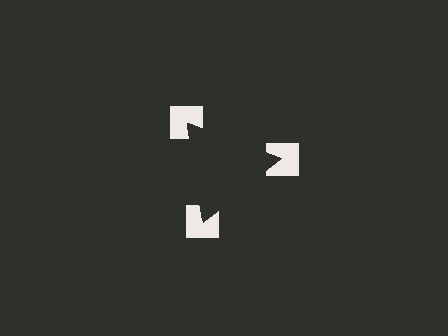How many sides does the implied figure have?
3 sides.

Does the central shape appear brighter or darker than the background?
It typically appears slightly darker than the background, even though no actual brightness change is drawn.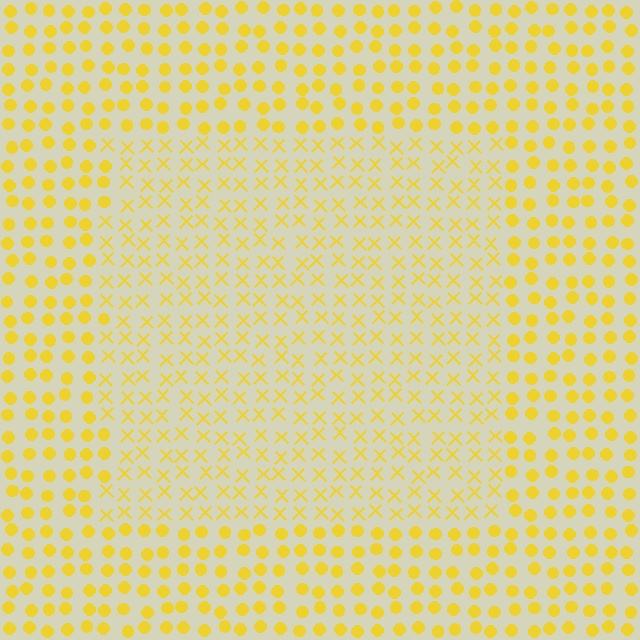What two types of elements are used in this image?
The image uses X marks inside the rectangle region and circles outside it.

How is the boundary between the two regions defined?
The boundary is defined by a change in element shape: X marks inside vs. circles outside. All elements share the same color and spacing.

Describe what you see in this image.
The image is filled with small yellow elements arranged in a uniform grid. A rectangle-shaped region contains X marks, while the surrounding area contains circles. The boundary is defined purely by the change in element shape.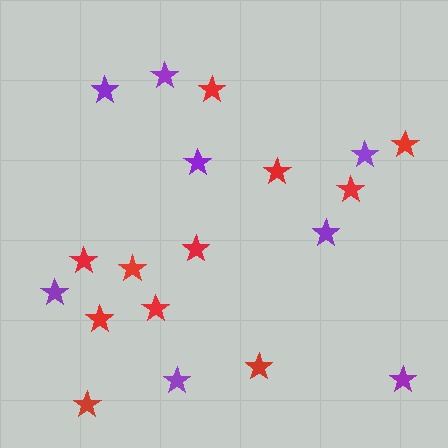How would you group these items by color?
There are 2 groups: one group of purple stars (8) and one group of red stars (11).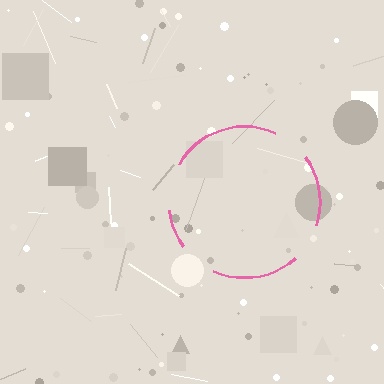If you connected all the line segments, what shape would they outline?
They would outline a circle.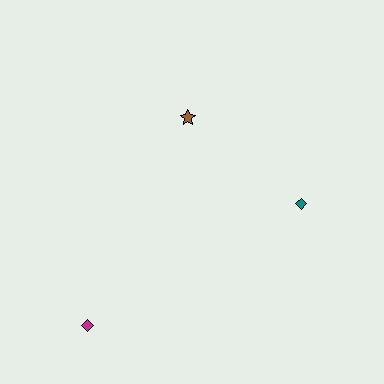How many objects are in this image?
There are 3 objects.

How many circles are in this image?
There are no circles.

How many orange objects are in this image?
There are no orange objects.